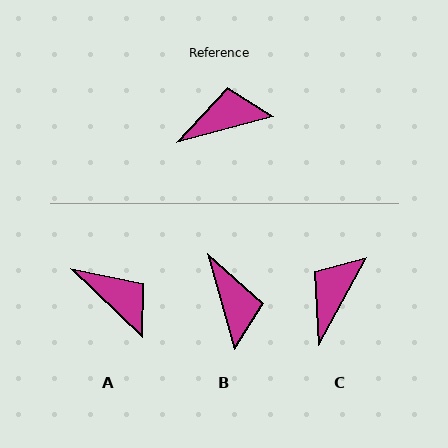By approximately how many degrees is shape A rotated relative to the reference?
Approximately 59 degrees clockwise.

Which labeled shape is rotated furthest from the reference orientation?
B, about 89 degrees away.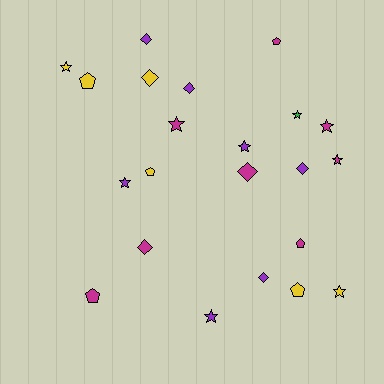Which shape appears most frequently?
Star, with 9 objects.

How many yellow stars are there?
There are 2 yellow stars.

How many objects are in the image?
There are 22 objects.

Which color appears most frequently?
Magenta, with 8 objects.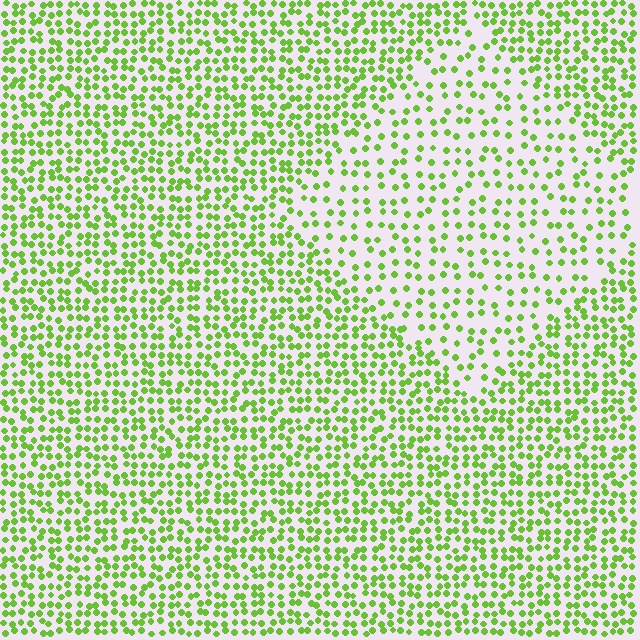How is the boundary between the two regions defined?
The boundary is defined by a change in element density (approximately 2.0x ratio). All elements are the same color, size, and shape.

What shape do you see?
I see a diamond.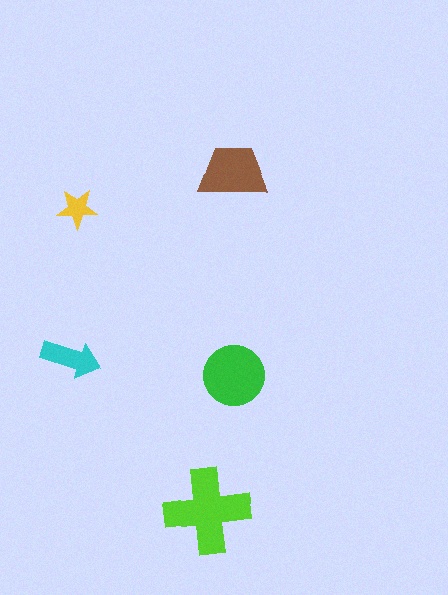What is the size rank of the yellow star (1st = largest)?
5th.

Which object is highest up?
The brown trapezoid is topmost.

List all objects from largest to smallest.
The lime cross, the green circle, the brown trapezoid, the cyan arrow, the yellow star.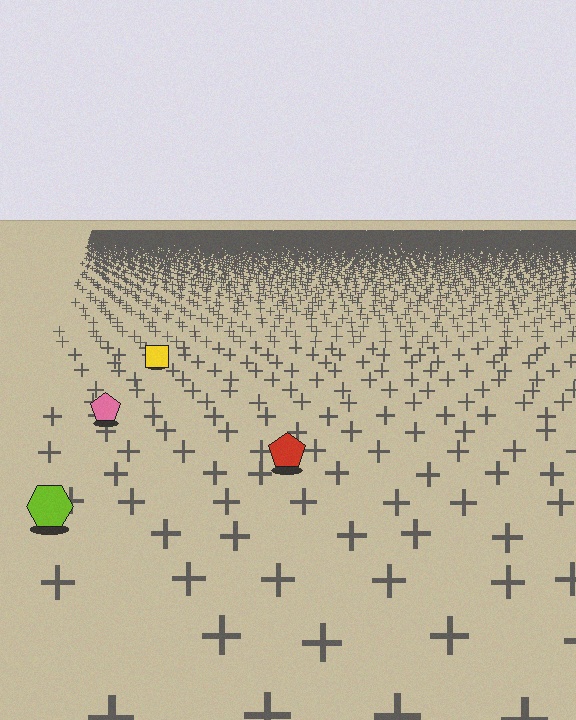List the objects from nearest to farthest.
From nearest to farthest: the lime hexagon, the red pentagon, the pink pentagon, the yellow square.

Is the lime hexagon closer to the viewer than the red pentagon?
Yes. The lime hexagon is closer — you can tell from the texture gradient: the ground texture is coarser near it.